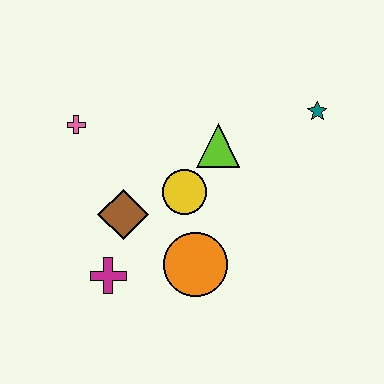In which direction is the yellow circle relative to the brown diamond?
The yellow circle is to the right of the brown diamond.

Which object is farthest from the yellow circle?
The teal star is farthest from the yellow circle.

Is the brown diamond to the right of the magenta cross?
Yes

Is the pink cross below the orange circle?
No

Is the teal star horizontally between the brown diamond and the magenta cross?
No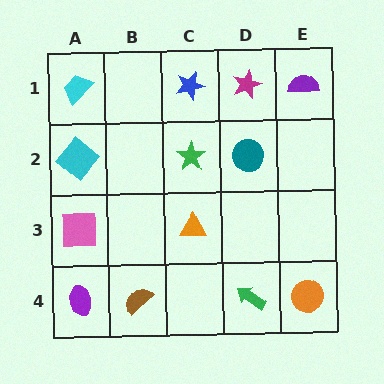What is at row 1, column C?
A blue star.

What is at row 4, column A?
A purple ellipse.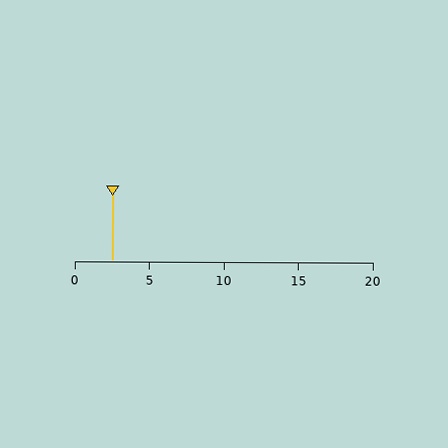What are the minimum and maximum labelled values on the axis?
The axis runs from 0 to 20.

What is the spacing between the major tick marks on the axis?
The major ticks are spaced 5 apart.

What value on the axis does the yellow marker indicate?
The marker indicates approximately 2.5.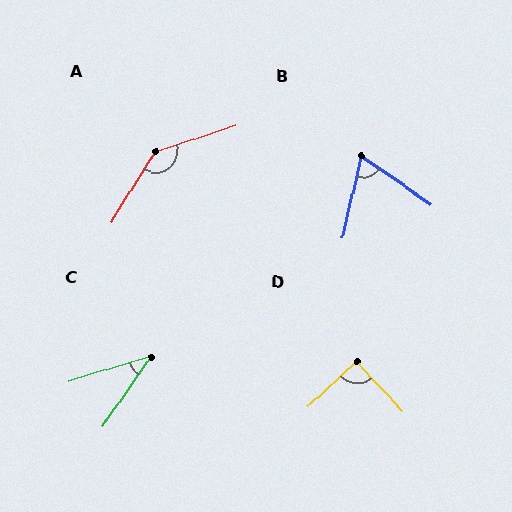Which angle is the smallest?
C, at approximately 38 degrees.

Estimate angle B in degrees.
Approximately 68 degrees.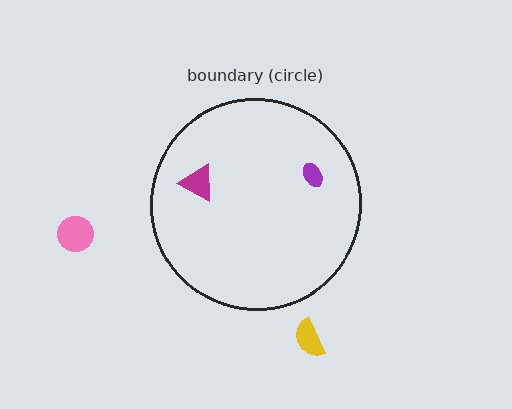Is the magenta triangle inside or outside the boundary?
Inside.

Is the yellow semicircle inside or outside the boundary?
Outside.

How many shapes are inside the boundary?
2 inside, 2 outside.